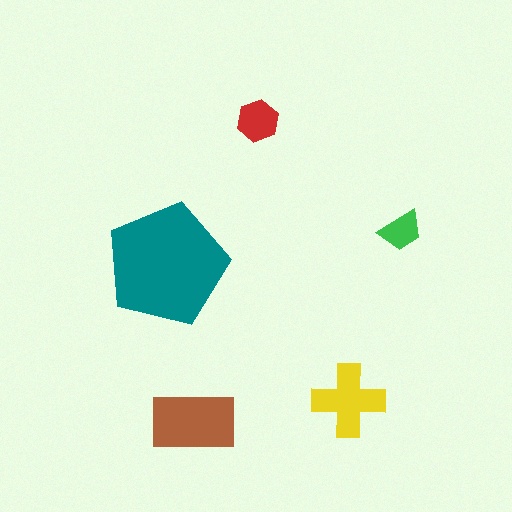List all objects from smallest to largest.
The green trapezoid, the red hexagon, the yellow cross, the brown rectangle, the teal pentagon.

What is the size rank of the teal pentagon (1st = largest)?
1st.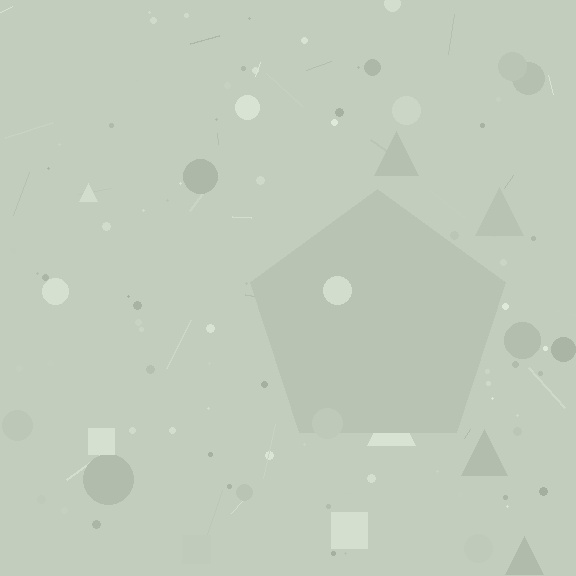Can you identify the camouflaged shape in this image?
The camouflaged shape is a pentagon.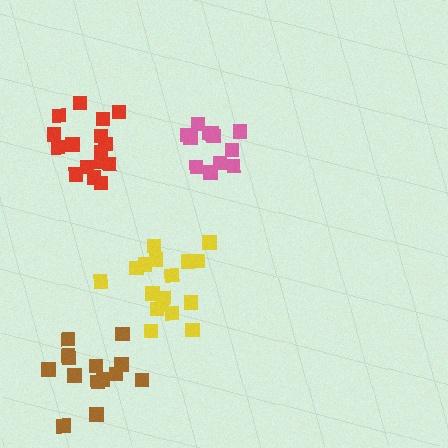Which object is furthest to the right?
The pink cluster is rightmost.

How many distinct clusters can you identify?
There are 4 distinct clusters.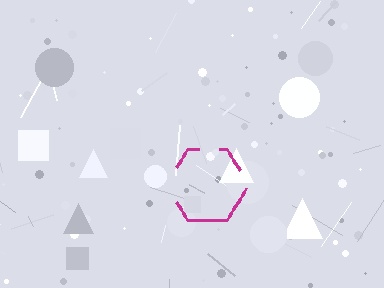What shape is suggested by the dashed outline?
The dashed outline suggests a hexagon.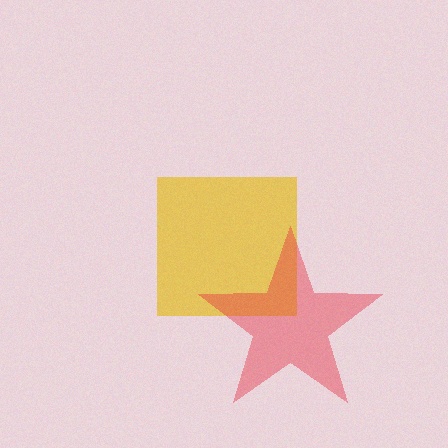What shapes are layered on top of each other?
The layered shapes are: a yellow square, a red star.